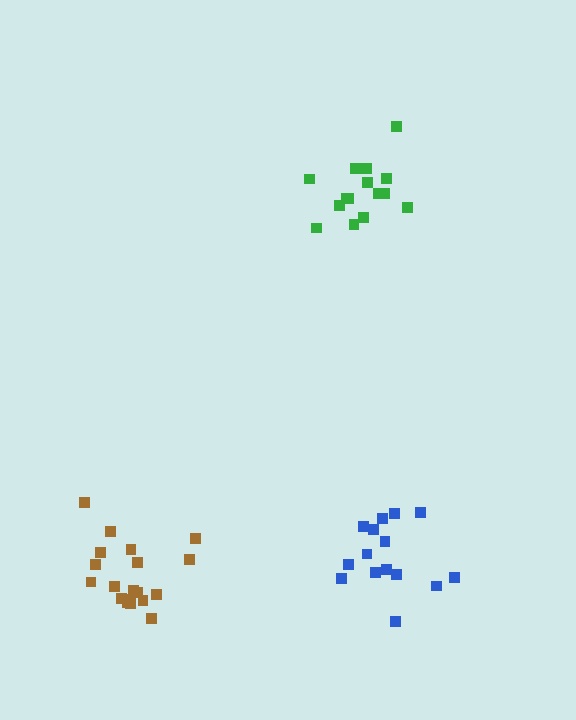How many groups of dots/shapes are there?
There are 3 groups.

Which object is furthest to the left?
The brown cluster is leftmost.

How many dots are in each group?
Group 1: 15 dots, Group 2: 19 dots, Group 3: 15 dots (49 total).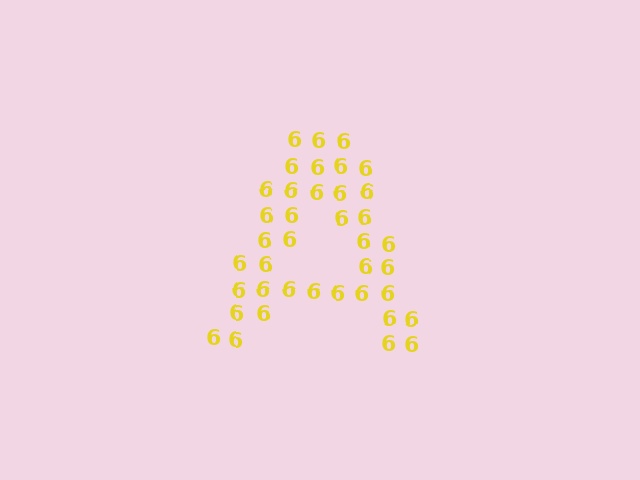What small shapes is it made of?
It is made of small digit 6's.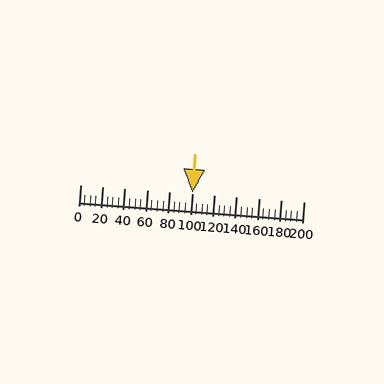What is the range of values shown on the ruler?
The ruler shows values from 0 to 200.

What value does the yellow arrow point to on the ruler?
The yellow arrow points to approximately 100.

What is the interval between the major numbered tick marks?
The major tick marks are spaced 20 units apart.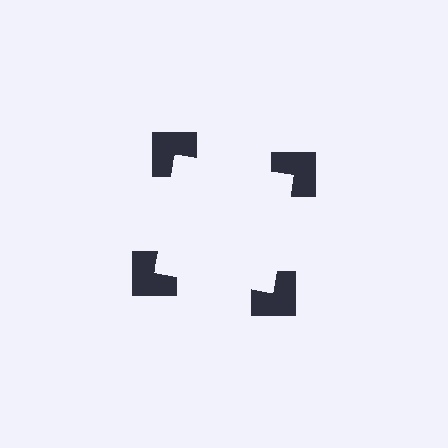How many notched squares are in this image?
There are 4 — one at each vertex of the illusory square.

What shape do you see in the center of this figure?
An illusory square — its edges are inferred from the aligned wedge cuts in the notched squares, not physically drawn.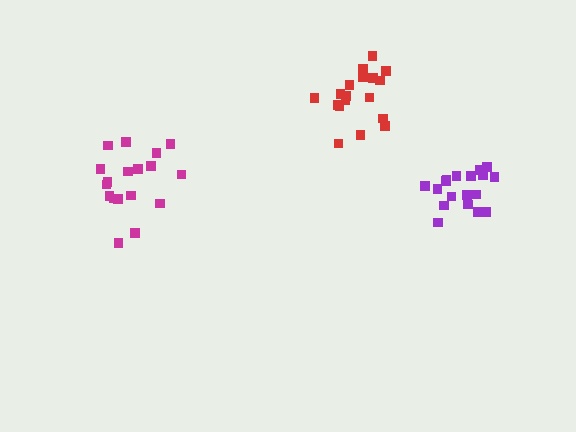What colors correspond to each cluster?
The clusters are colored: red, purple, magenta.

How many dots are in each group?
Group 1: 18 dots, Group 2: 18 dots, Group 3: 18 dots (54 total).